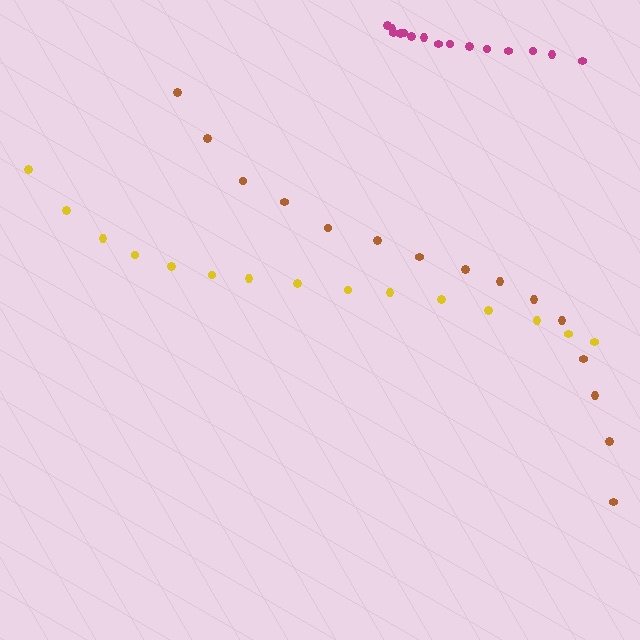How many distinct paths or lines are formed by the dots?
There are 3 distinct paths.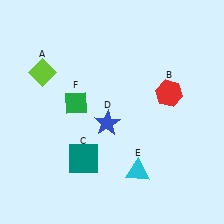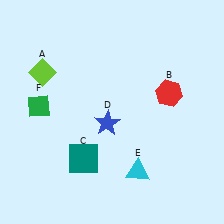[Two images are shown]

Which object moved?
The green diamond (F) moved left.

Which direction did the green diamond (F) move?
The green diamond (F) moved left.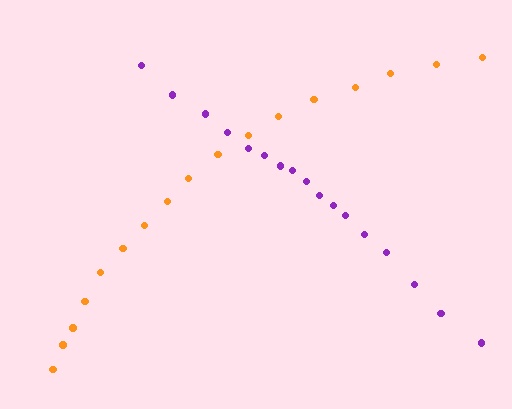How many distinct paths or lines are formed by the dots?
There are 2 distinct paths.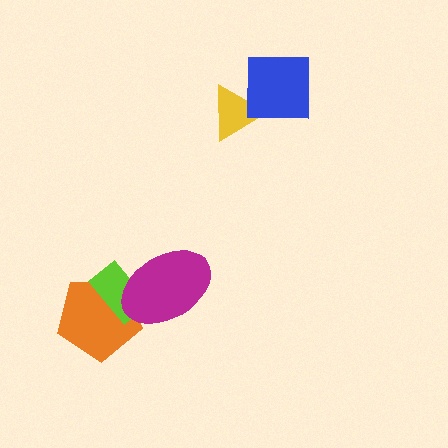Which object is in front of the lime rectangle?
The magenta ellipse is in front of the lime rectangle.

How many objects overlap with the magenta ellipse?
2 objects overlap with the magenta ellipse.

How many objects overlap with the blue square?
1 object overlaps with the blue square.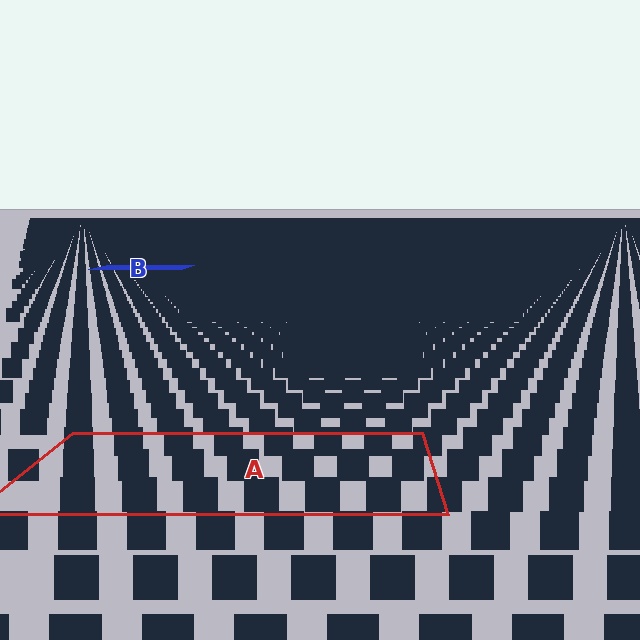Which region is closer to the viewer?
Region A is closer. The texture elements there are larger and more spread out.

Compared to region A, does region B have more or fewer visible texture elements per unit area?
Region B has more texture elements per unit area — they are packed more densely because it is farther away.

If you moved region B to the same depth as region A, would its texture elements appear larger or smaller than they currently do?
They would appear larger. At a closer depth, the same texture elements are projected at a bigger on-screen size.